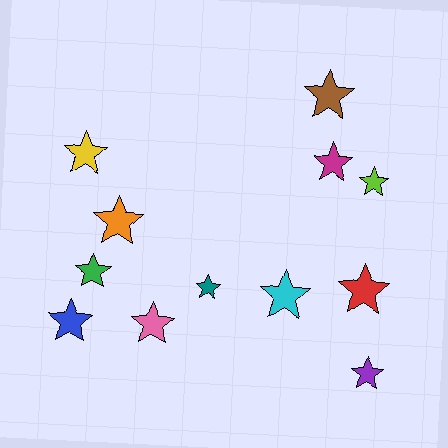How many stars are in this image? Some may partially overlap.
There are 12 stars.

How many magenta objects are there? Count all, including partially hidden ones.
There is 1 magenta object.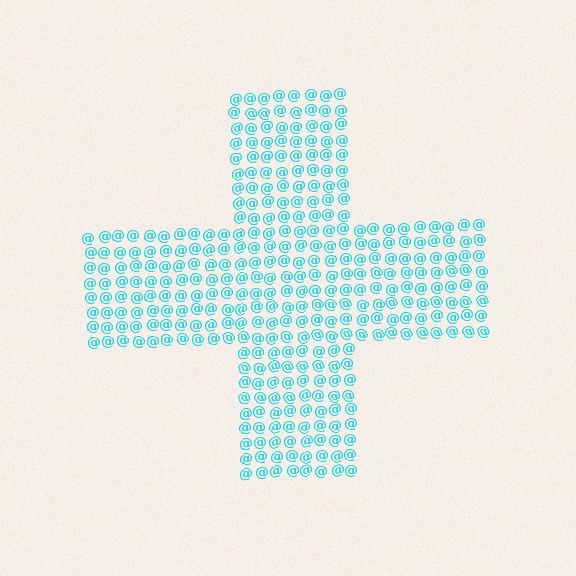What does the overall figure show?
The overall figure shows a cross.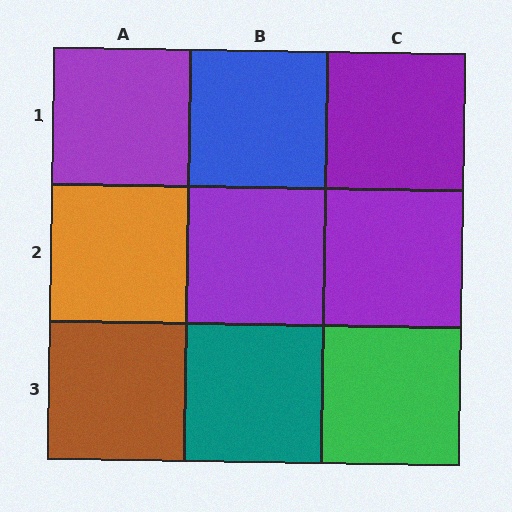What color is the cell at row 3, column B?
Teal.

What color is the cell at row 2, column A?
Orange.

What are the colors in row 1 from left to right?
Purple, blue, purple.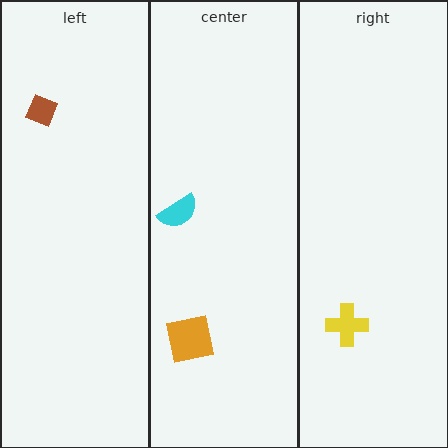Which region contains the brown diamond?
The left region.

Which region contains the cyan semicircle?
The center region.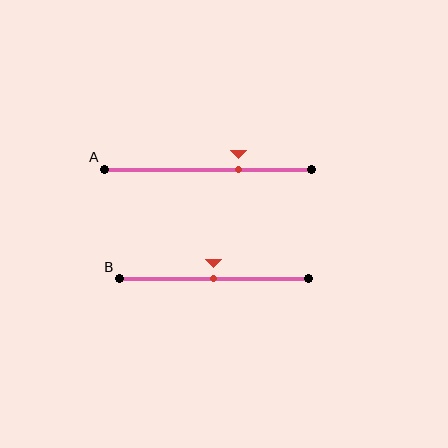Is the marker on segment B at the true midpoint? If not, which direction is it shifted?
Yes, the marker on segment B is at the true midpoint.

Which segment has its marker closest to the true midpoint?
Segment B has its marker closest to the true midpoint.